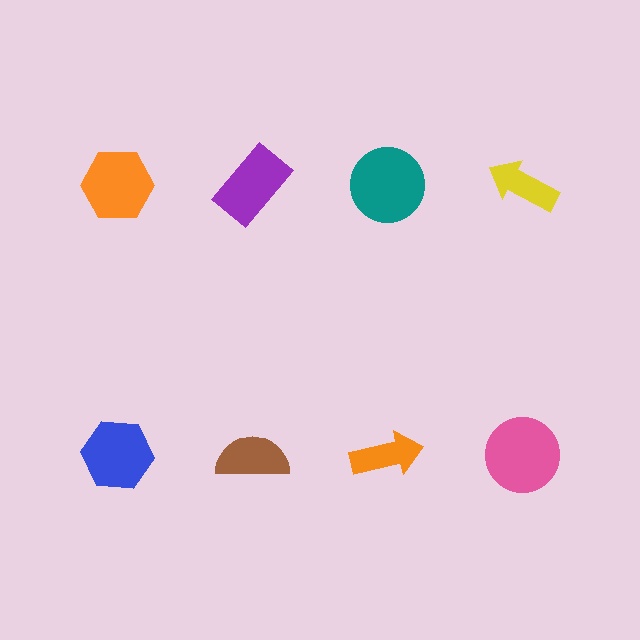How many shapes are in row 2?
4 shapes.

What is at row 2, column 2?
A brown semicircle.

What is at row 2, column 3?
An orange arrow.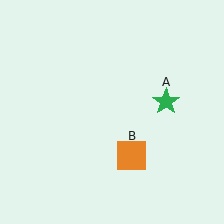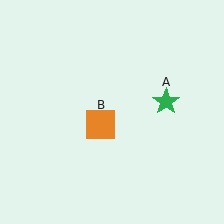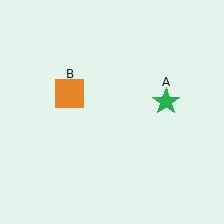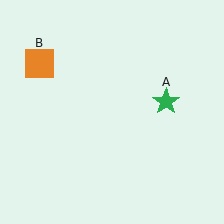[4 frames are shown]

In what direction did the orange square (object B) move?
The orange square (object B) moved up and to the left.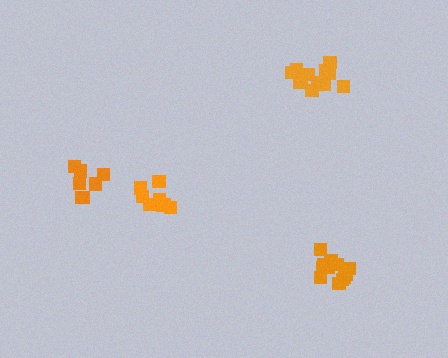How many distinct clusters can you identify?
There are 4 distinct clusters.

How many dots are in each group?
Group 1: 12 dots, Group 2: 12 dots, Group 3: 8 dots, Group 4: 7 dots (39 total).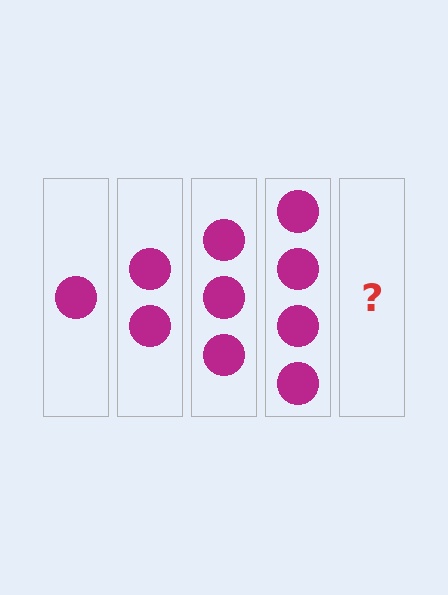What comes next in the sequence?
The next element should be 5 circles.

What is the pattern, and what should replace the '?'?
The pattern is that each step adds one more circle. The '?' should be 5 circles.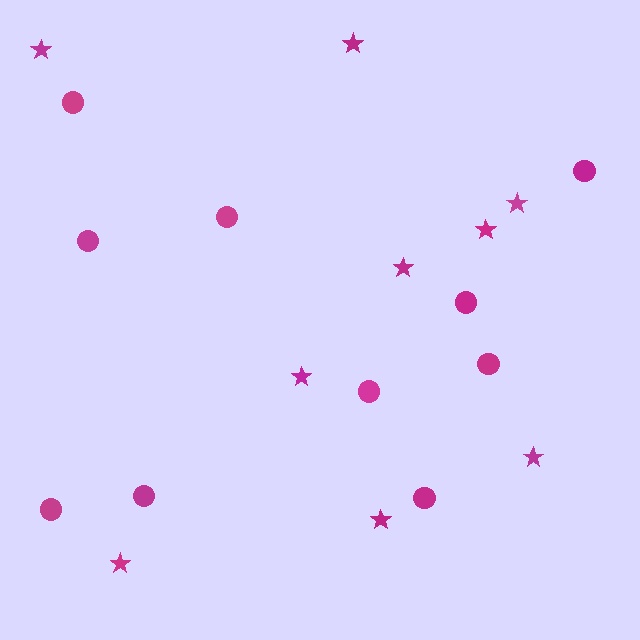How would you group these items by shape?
There are 2 groups: one group of circles (10) and one group of stars (9).